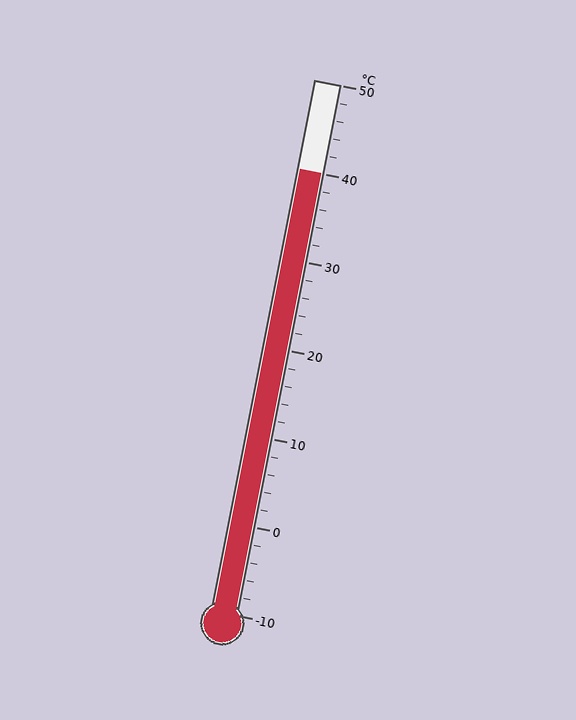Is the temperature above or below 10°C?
The temperature is above 10°C.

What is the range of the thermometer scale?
The thermometer scale ranges from -10°C to 50°C.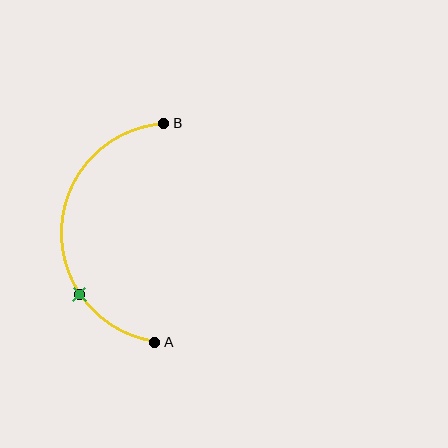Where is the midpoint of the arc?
The arc midpoint is the point on the curve farthest from the straight line joining A and B. It sits to the left of that line.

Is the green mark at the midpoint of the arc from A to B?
No. The green mark lies on the arc but is closer to endpoint A. The arc midpoint would be at the point on the curve equidistant along the arc from both A and B.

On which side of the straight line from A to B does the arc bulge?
The arc bulges to the left of the straight line connecting A and B.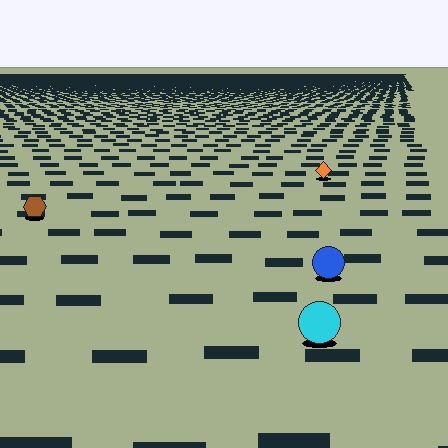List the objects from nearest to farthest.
From nearest to farthest: the cyan circle, the blue circle, the brown hexagon, the orange diamond.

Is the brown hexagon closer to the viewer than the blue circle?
No. The blue circle is closer — you can tell from the texture gradient: the ground texture is coarser near it.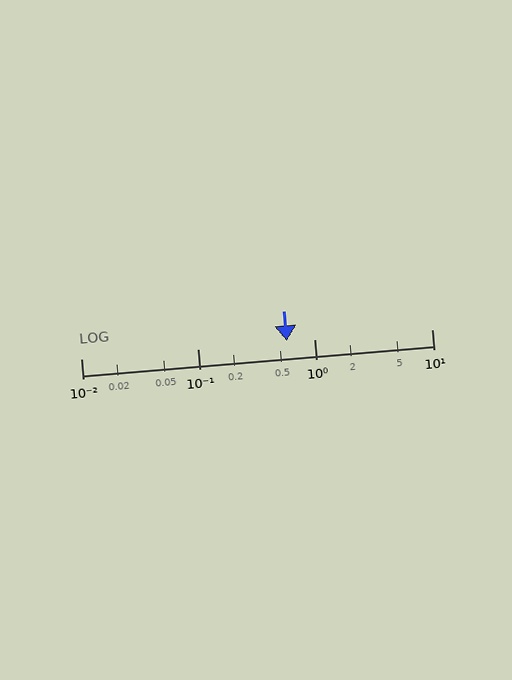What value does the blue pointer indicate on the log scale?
The pointer indicates approximately 0.58.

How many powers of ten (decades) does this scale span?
The scale spans 3 decades, from 0.01 to 10.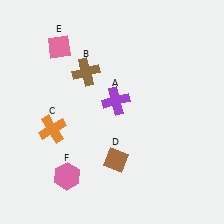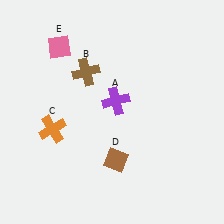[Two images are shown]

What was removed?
The pink hexagon (F) was removed in Image 2.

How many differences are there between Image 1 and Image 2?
There is 1 difference between the two images.